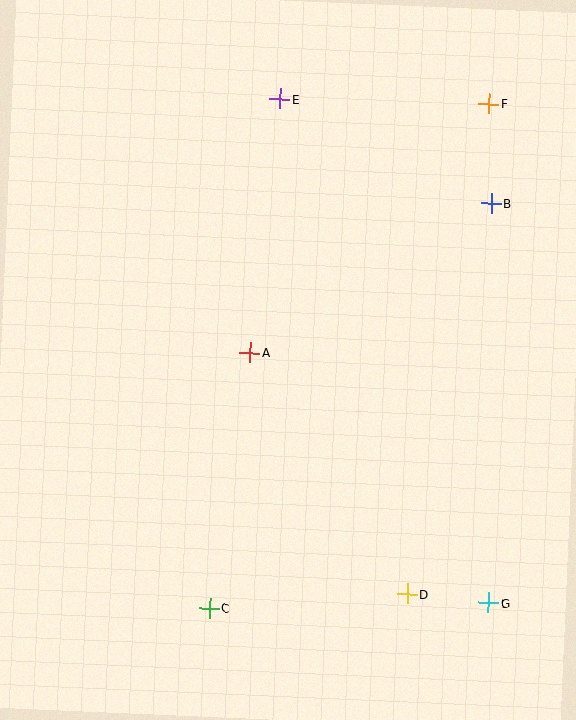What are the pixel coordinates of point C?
Point C is at (210, 608).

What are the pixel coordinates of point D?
Point D is at (407, 594).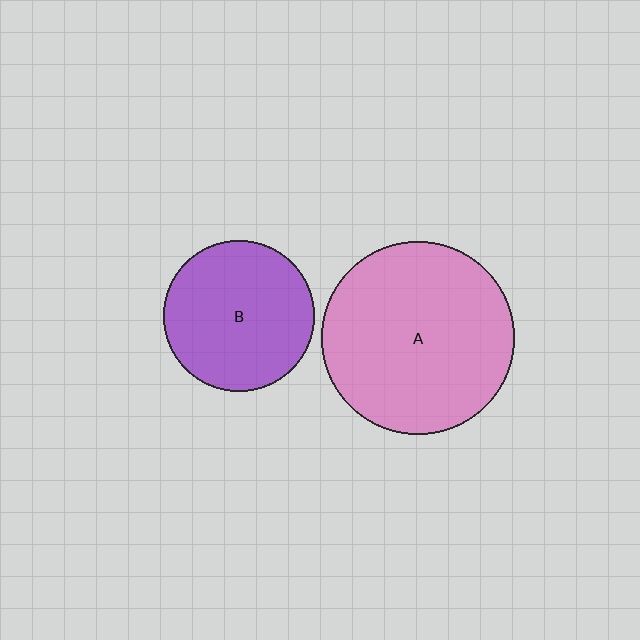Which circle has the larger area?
Circle A (pink).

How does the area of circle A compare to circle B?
Approximately 1.6 times.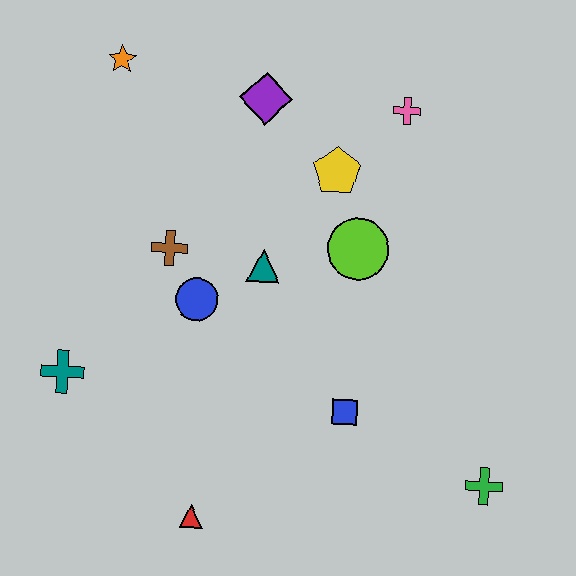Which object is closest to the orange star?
The purple diamond is closest to the orange star.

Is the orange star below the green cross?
No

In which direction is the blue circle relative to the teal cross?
The blue circle is to the right of the teal cross.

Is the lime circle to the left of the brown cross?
No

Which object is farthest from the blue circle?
The green cross is farthest from the blue circle.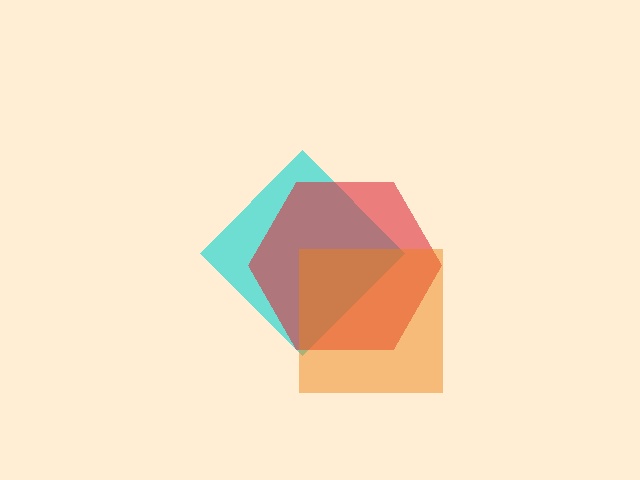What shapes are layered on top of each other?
The layered shapes are: a cyan diamond, a red hexagon, an orange square.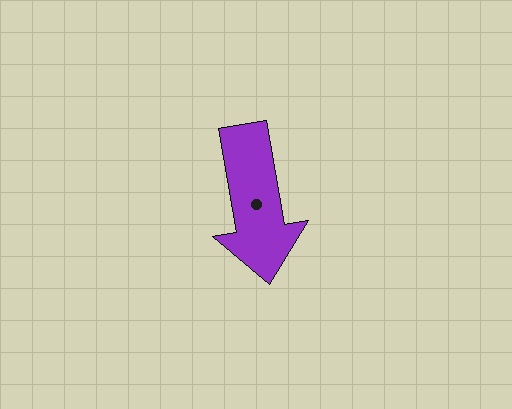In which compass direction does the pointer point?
South.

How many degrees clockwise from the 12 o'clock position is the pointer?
Approximately 171 degrees.